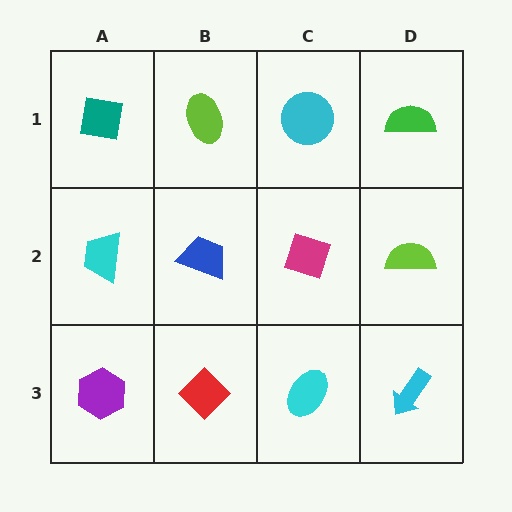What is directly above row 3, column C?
A magenta diamond.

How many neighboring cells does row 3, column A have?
2.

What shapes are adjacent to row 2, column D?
A green semicircle (row 1, column D), a cyan arrow (row 3, column D), a magenta diamond (row 2, column C).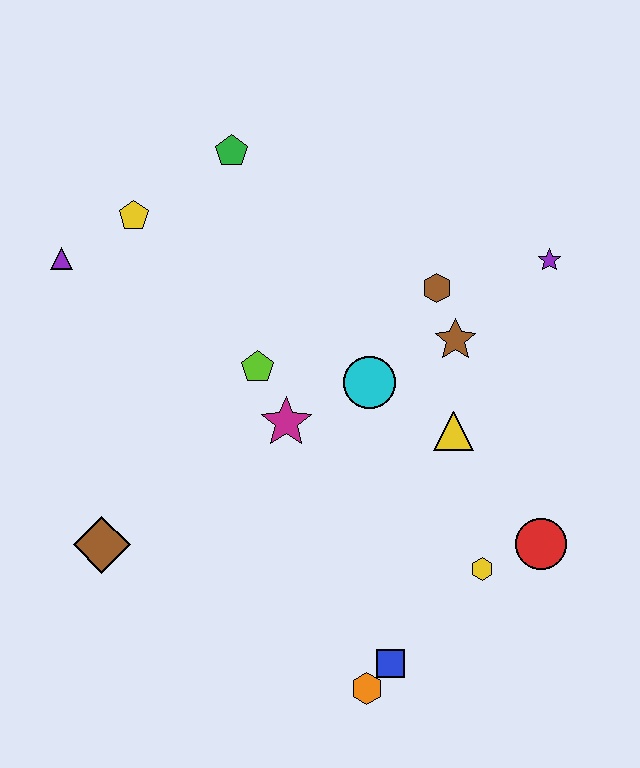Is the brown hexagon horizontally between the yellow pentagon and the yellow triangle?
Yes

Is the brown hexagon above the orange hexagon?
Yes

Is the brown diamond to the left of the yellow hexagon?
Yes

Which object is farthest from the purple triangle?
The red circle is farthest from the purple triangle.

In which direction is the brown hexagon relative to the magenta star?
The brown hexagon is to the right of the magenta star.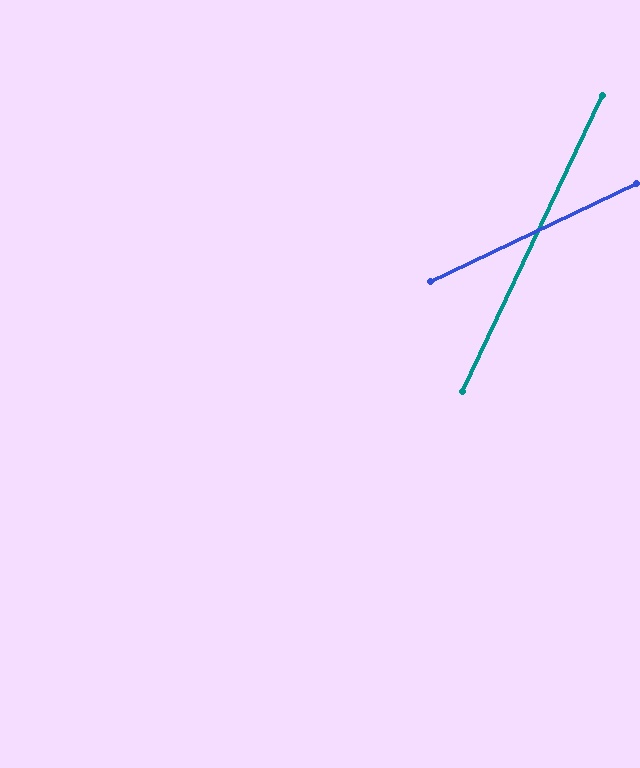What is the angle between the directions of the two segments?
Approximately 39 degrees.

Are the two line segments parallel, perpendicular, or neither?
Neither parallel nor perpendicular — they differ by about 39°.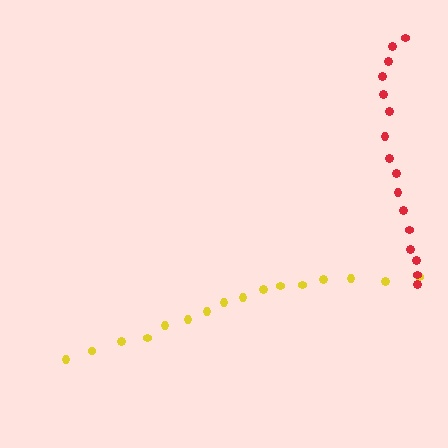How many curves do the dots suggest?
There are 2 distinct paths.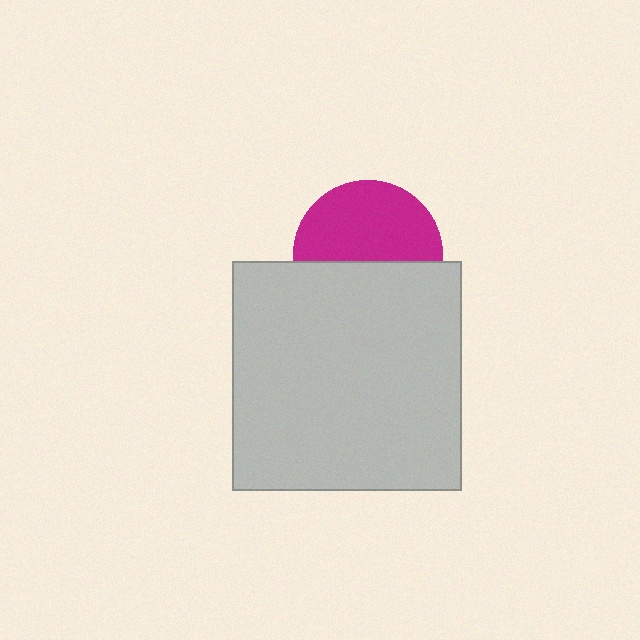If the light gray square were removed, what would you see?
You would see the complete magenta circle.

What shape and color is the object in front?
The object in front is a light gray square.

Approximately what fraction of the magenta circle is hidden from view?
Roughly 44% of the magenta circle is hidden behind the light gray square.